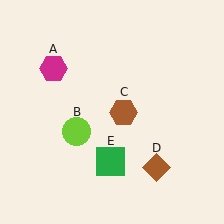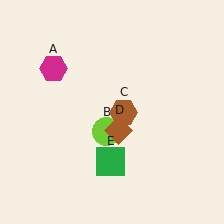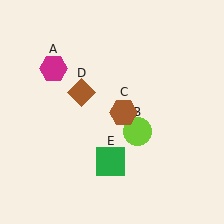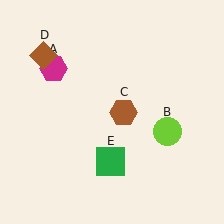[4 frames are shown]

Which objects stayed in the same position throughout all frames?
Magenta hexagon (object A) and brown hexagon (object C) and green square (object E) remained stationary.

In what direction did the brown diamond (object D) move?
The brown diamond (object D) moved up and to the left.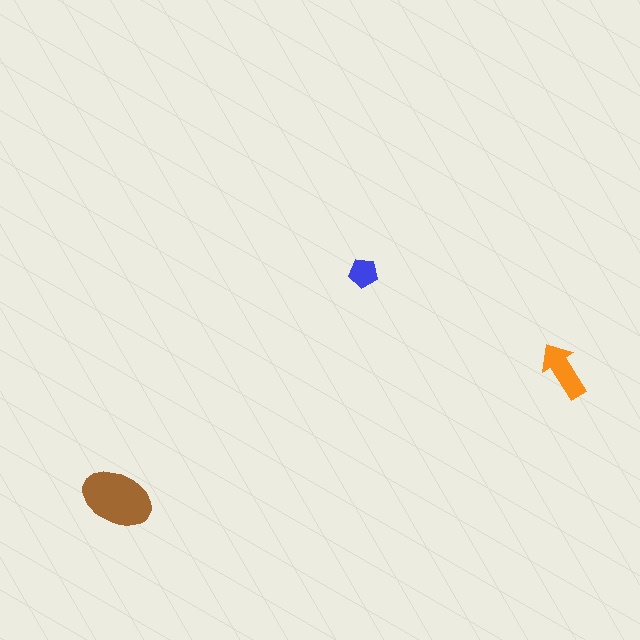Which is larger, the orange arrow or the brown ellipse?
The brown ellipse.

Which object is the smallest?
The blue pentagon.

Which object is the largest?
The brown ellipse.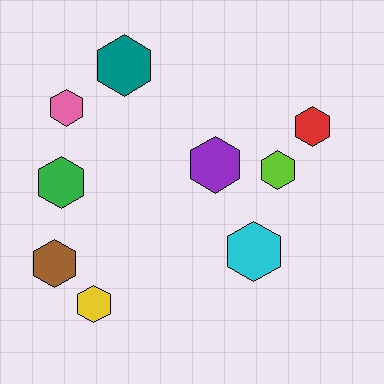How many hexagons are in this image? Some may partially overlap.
There are 9 hexagons.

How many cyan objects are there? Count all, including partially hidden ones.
There is 1 cyan object.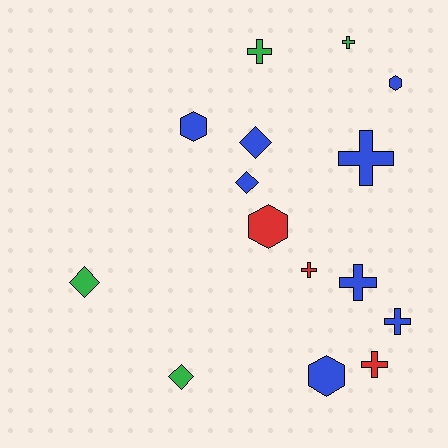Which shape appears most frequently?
Cross, with 7 objects.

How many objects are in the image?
There are 15 objects.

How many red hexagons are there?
There is 1 red hexagon.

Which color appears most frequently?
Blue, with 8 objects.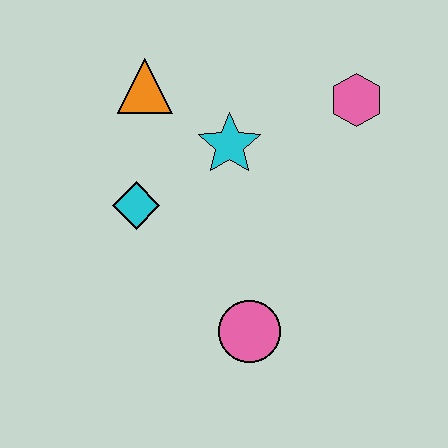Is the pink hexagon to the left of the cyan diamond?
No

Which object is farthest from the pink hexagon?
The pink circle is farthest from the pink hexagon.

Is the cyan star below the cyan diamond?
No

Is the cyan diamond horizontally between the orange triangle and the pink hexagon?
No